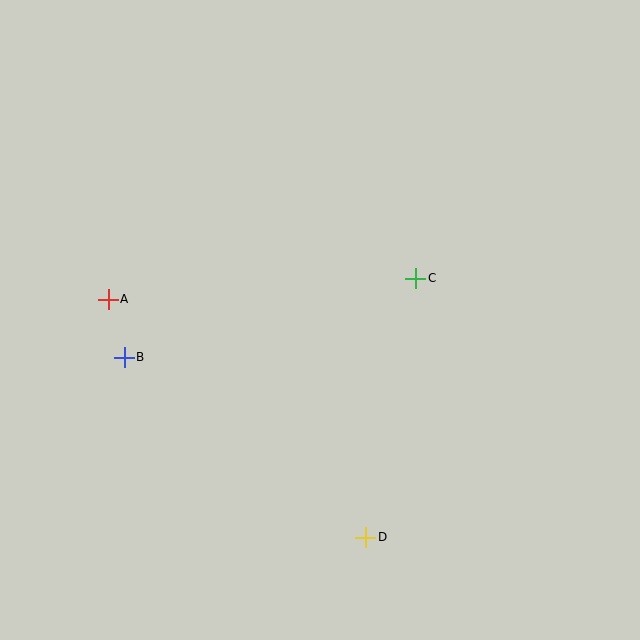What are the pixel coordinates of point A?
Point A is at (108, 299).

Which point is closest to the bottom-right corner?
Point D is closest to the bottom-right corner.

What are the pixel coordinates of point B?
Point B is at (124, 357).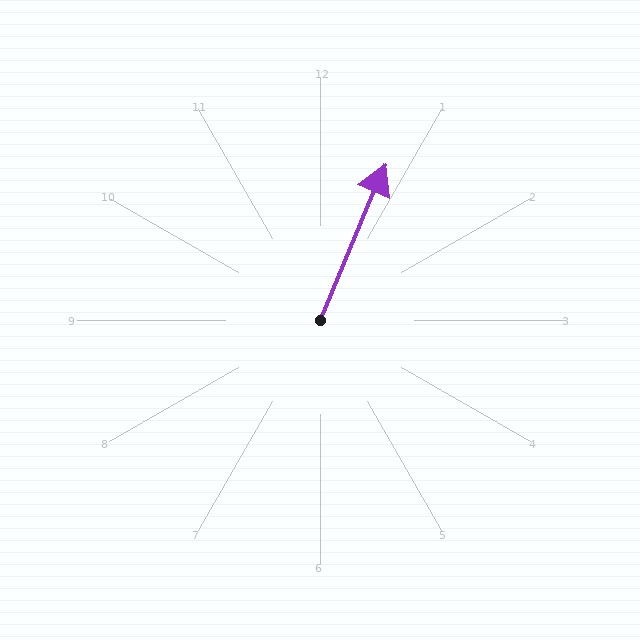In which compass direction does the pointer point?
Northeast.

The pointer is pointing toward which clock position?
Roughly 1 o'clock.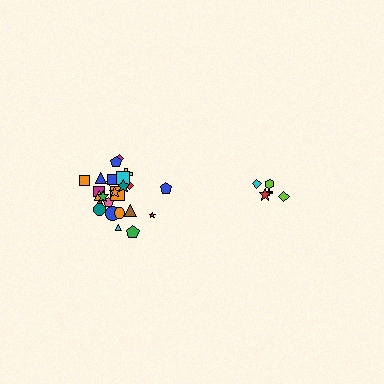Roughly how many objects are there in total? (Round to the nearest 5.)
Roughly 30 objects in total.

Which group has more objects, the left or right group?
The left group.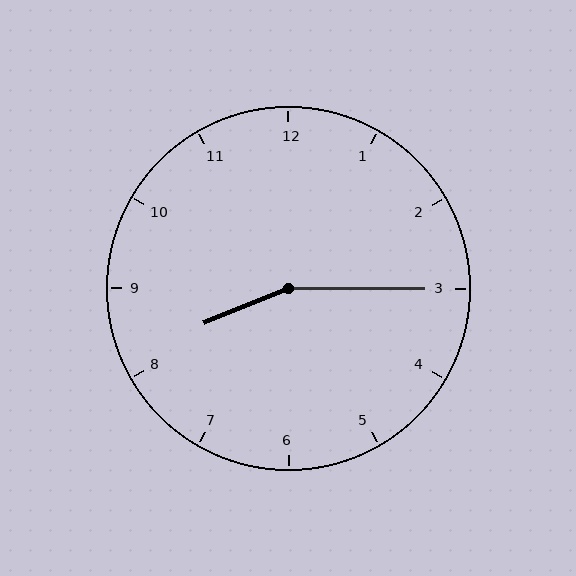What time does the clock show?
8:15.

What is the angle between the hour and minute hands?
Approximately 158 degrees.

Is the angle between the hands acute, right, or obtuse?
It is obtuse.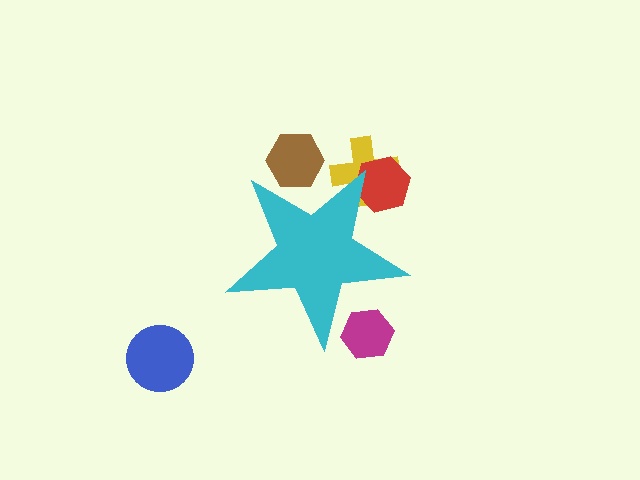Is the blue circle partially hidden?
No, the blue circle is fully visible.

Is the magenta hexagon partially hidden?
Yes, the magenta hexagon is partially hidden behind the cyan star.